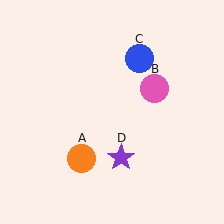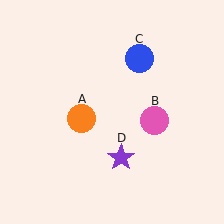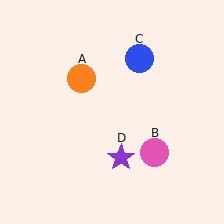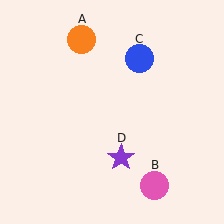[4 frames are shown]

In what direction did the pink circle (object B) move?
The pink circle (object B) moved down.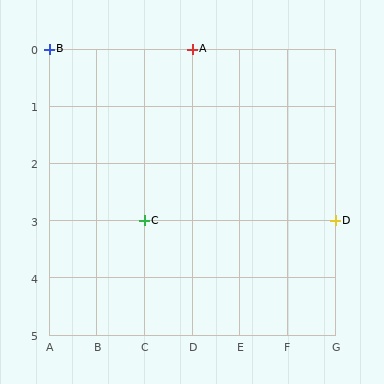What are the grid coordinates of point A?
Point A is at grid coordinates (D, 0).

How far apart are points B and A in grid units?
Points B and A are 3 columns apart.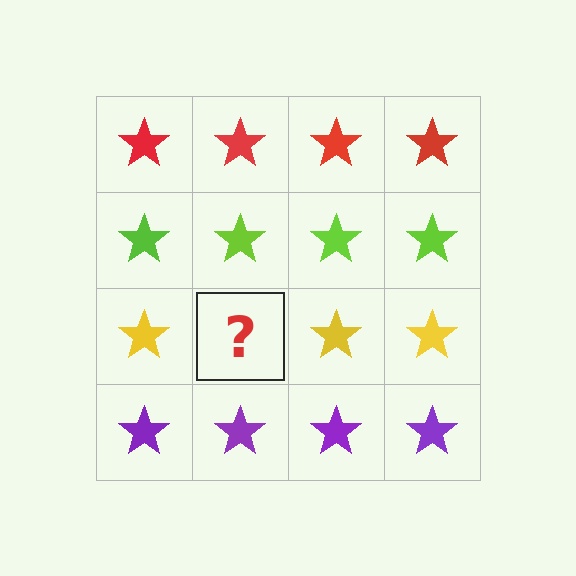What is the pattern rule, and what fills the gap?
The rule is that each row has a consistent color. The gap should be filled with a yellow star.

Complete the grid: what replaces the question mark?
The question mark should be replaced with a yellow star.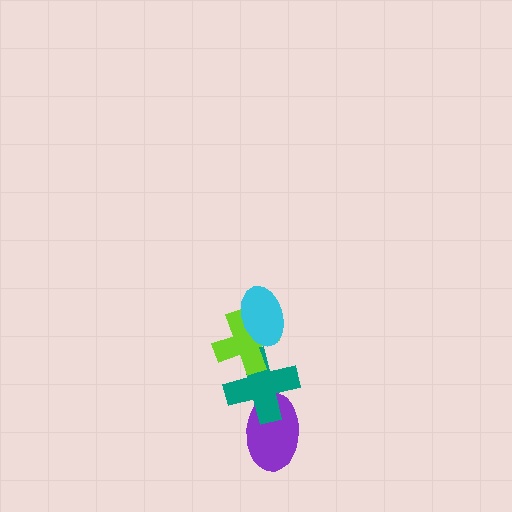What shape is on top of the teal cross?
The lime cross is on top of the teal cross.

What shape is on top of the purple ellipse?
The teal cross is on top of the purple ellipse.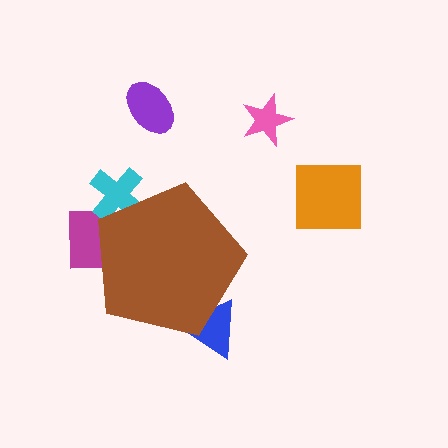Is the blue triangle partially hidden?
Yes, the blue triangle is partially hidden behind the brown pentagon.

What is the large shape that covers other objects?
A brown pentagon.